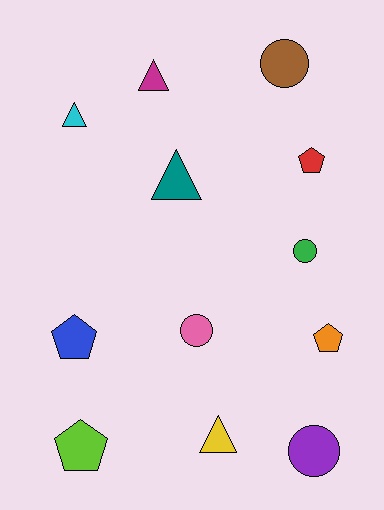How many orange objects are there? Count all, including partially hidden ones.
There is 1 orange object.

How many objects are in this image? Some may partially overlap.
There are 12 objects.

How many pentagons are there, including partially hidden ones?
There are 4 pentagons.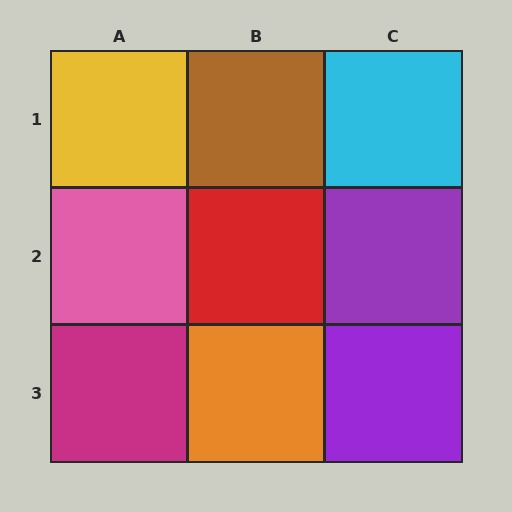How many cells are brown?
1 cell is brown.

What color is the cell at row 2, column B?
Red.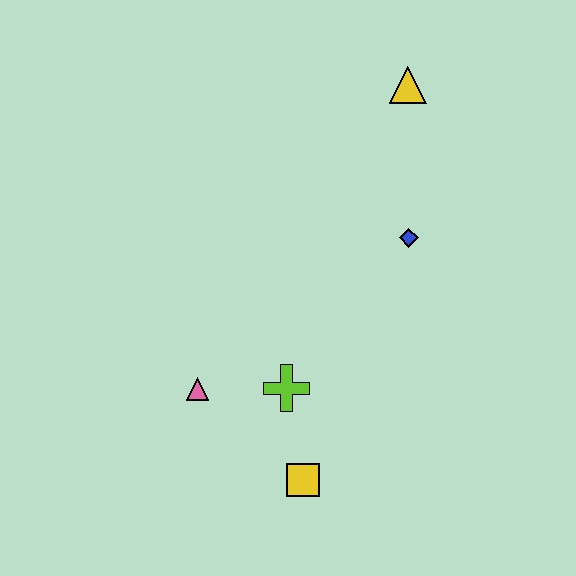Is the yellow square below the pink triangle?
Yes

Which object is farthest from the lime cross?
The yellow triangle is farthest from the lime cross.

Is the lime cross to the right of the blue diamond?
No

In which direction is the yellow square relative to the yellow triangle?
The yellow square is below the yellow triangle.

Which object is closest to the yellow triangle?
The blue diamond is closest to the yellow triangle.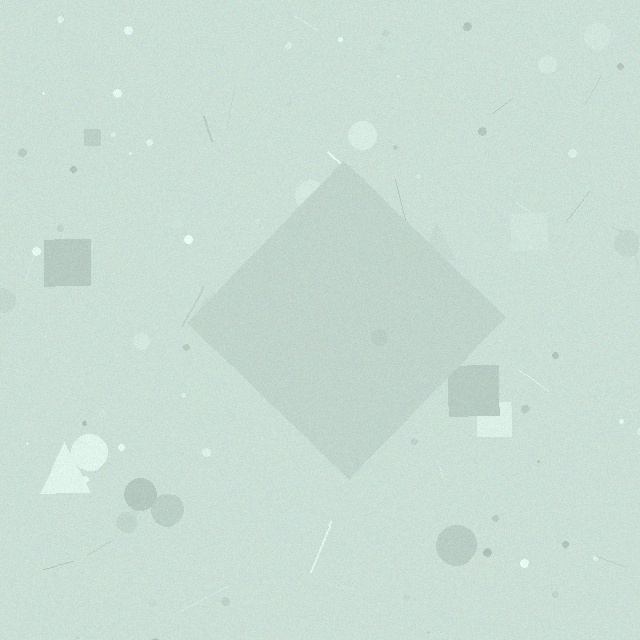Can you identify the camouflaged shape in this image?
The camouflaged shape is a diamond.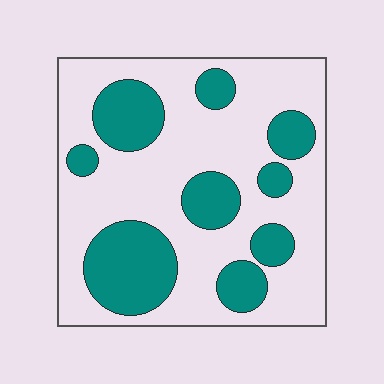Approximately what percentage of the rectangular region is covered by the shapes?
Approximately 30%.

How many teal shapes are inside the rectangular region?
9.